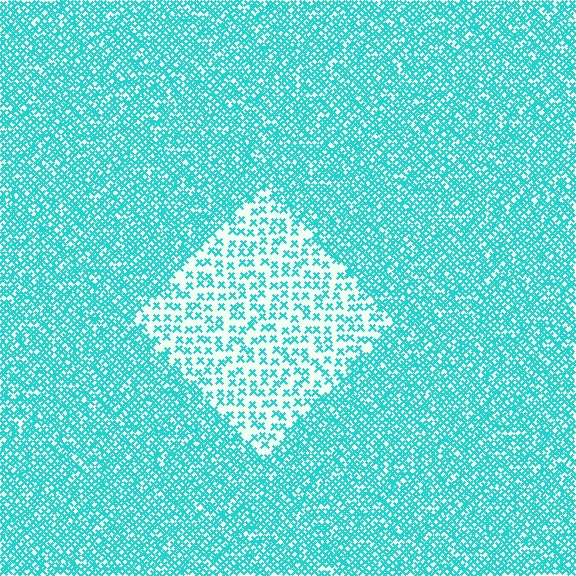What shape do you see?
I see a diamond.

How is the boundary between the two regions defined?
The boundary is defined by a change in element density (approximately 2.5x ratio). All elements are the same color, size, and shape.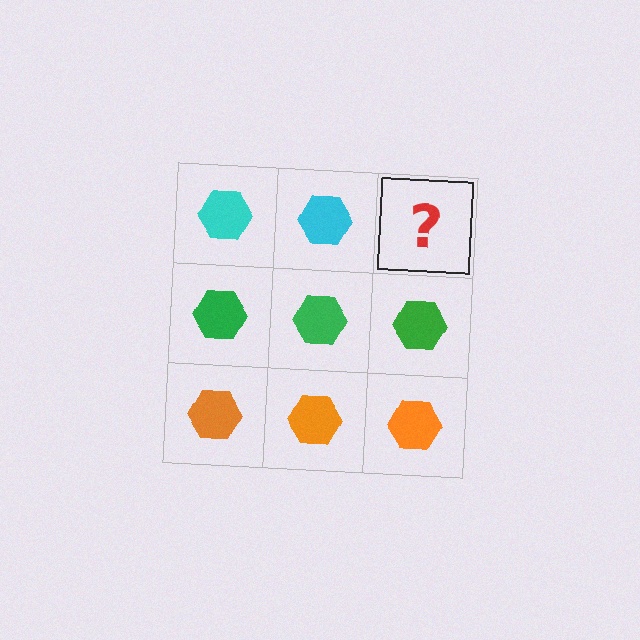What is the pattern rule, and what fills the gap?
The rule is that each row has a consistent color. The gap should be filled with a cyan hexagon.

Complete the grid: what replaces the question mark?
The question mark should be replaced with a cyan hexagon.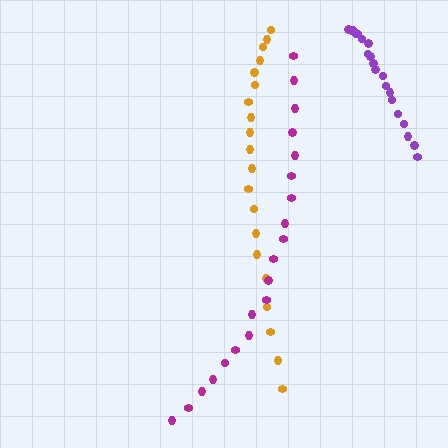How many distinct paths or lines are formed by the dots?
There are 3 distinct paths.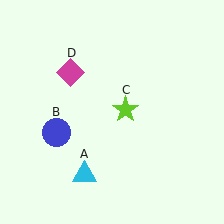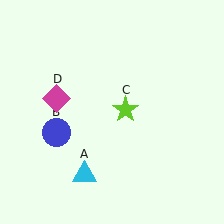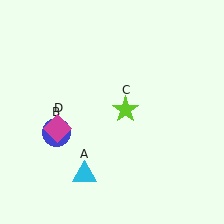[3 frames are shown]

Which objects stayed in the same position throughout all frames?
Cyan triangle (object A) and blue circle (object B) and lime star (object C) remained stationary.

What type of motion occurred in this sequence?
The magenta diamond (object D) rotated counterclockwise around the center of the scene.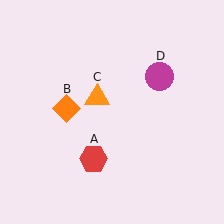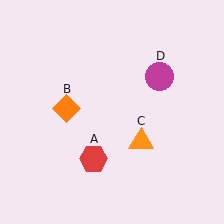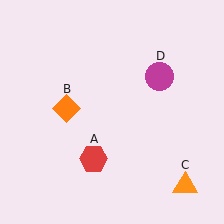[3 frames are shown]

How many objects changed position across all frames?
1 object changed position: orange triangle (object C).